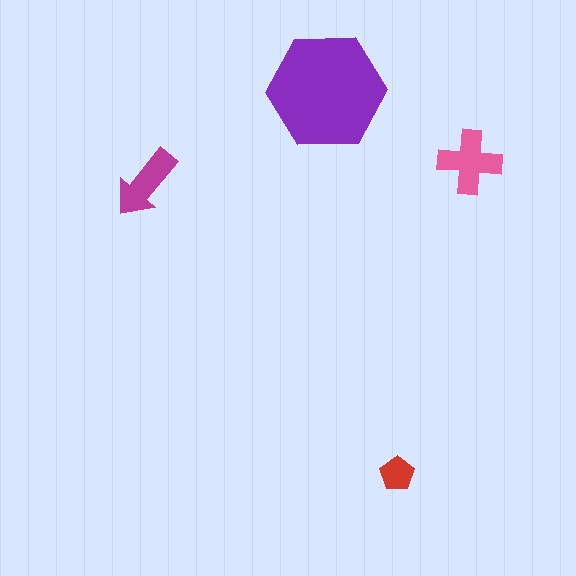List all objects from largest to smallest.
The purple hexagon, the pink cross, the magenta arrow, the red pentagon.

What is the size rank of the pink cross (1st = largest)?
2nd.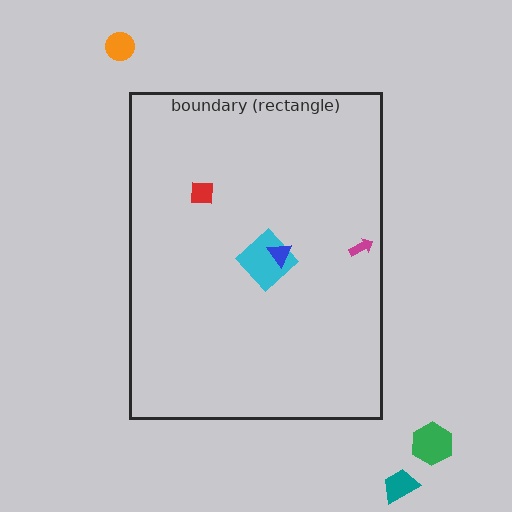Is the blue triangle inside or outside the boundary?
Inside.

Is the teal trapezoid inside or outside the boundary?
Outside.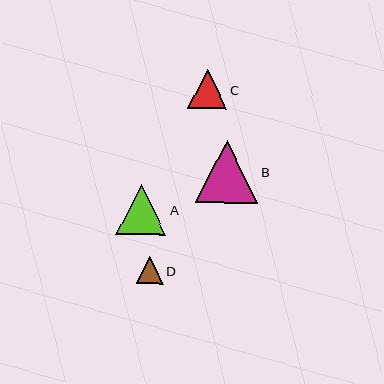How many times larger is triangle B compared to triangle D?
Triangle B is approximately 2.3 times the size of triangle D.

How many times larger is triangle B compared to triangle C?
Triangle B is approximately 1.6 times the size of triangle C.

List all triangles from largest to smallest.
From largest to smallest: B, A, C, D.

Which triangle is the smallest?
Triangle D is the smallest with a size of approximately 27 pixels.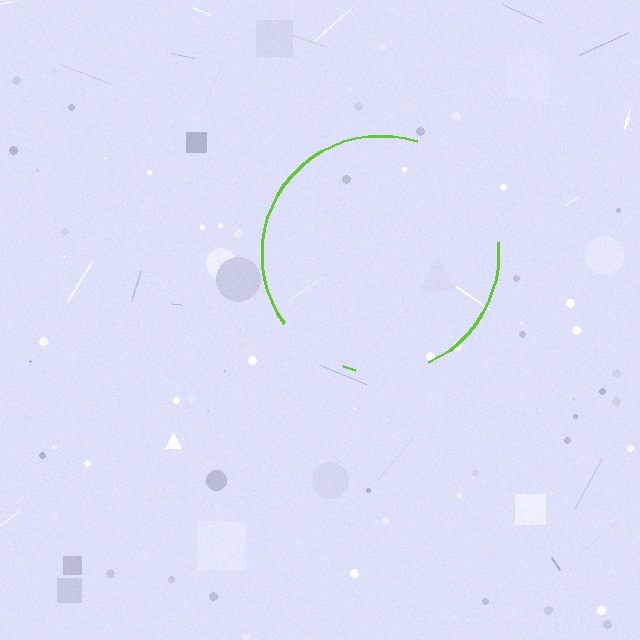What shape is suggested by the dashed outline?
The dashed outline suggests a circle.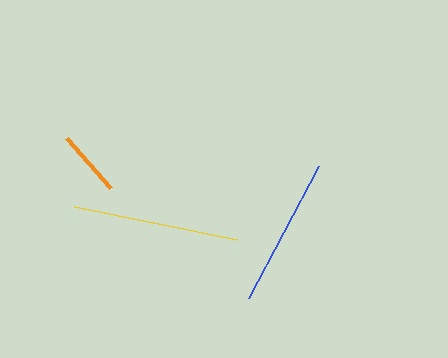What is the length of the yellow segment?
The yellow segment is approximately 166 pixels long.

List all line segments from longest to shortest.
From longest to shortest: yellow, blue, orange.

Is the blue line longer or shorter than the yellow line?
The yellow line is longer than the blue line.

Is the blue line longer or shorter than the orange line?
The blue line is longer than the orange line.